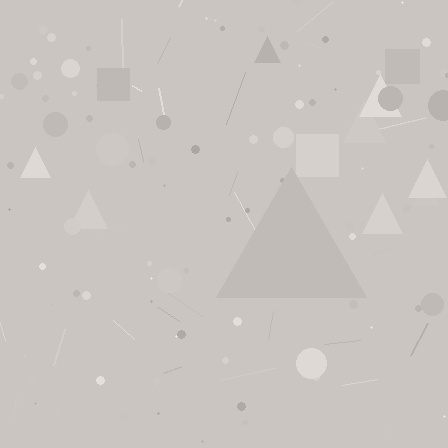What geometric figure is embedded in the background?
A triangle is embedded in the background.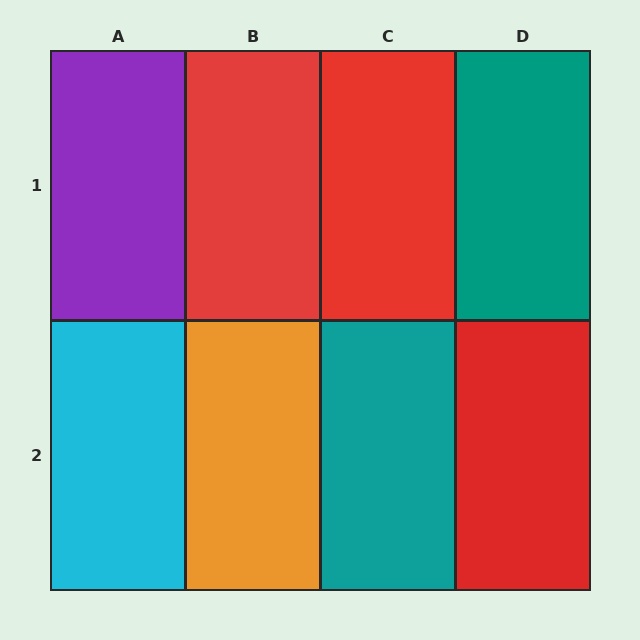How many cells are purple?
1 cell is purple.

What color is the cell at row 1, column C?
Red.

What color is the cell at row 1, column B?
Red.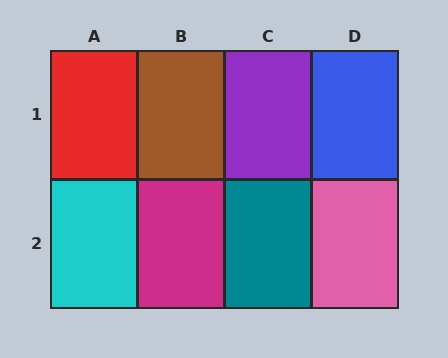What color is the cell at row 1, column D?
Blue.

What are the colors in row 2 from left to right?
Cyan, magenta, teal, pink.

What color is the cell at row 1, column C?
Purple.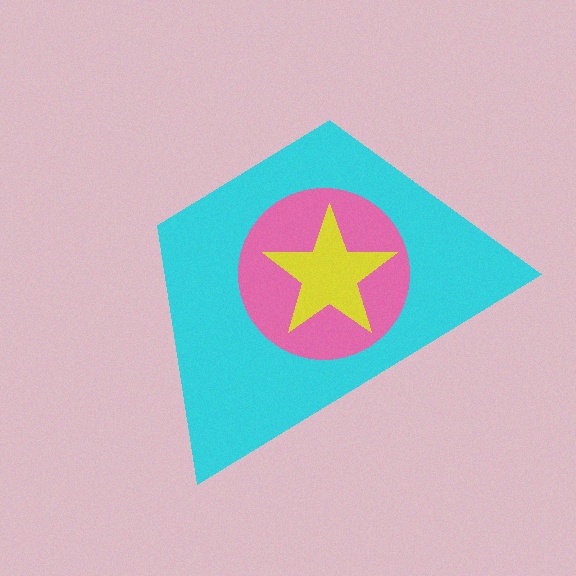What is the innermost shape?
The yellow star.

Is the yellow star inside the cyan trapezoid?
Yes.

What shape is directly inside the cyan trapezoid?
The pink circle.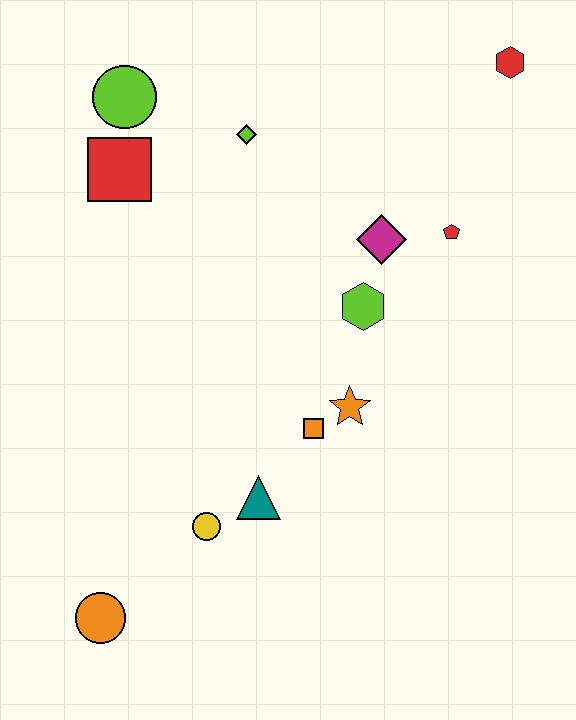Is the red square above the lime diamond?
No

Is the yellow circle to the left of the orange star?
Yes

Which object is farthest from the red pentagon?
The orange circle is farthest from the red pentagon.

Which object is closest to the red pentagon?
The magenta diamond is closest to the red pentagon.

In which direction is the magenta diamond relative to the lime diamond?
The magenta diamond is to the right of the lime diamond.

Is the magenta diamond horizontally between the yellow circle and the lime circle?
No